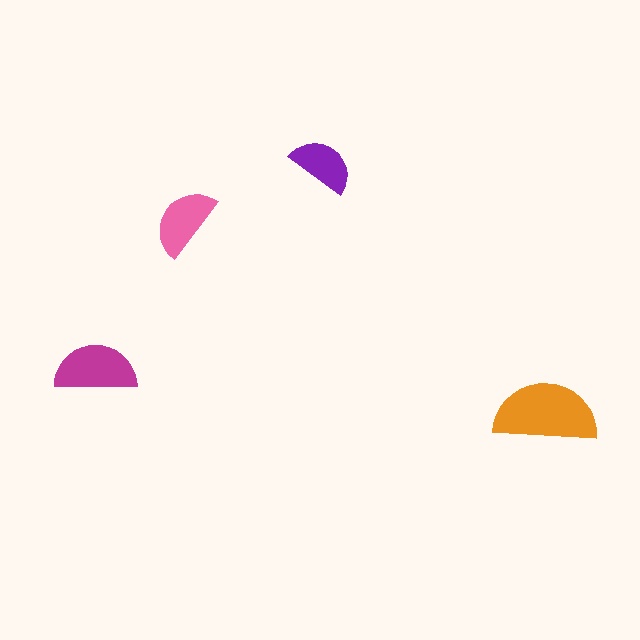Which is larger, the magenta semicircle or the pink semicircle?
The magenta one.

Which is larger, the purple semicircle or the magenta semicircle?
The magenta one.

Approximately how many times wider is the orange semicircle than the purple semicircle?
About 1.5 times wider.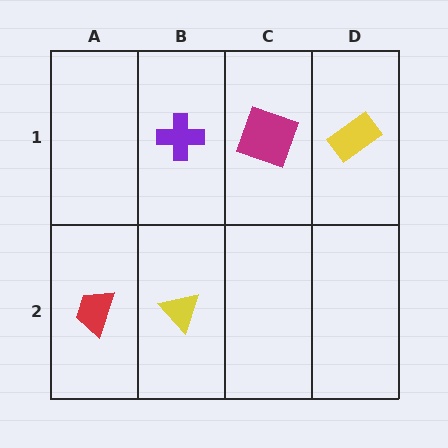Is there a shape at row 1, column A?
No, that cell is empty.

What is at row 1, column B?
A purple cross.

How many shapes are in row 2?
2 shapes.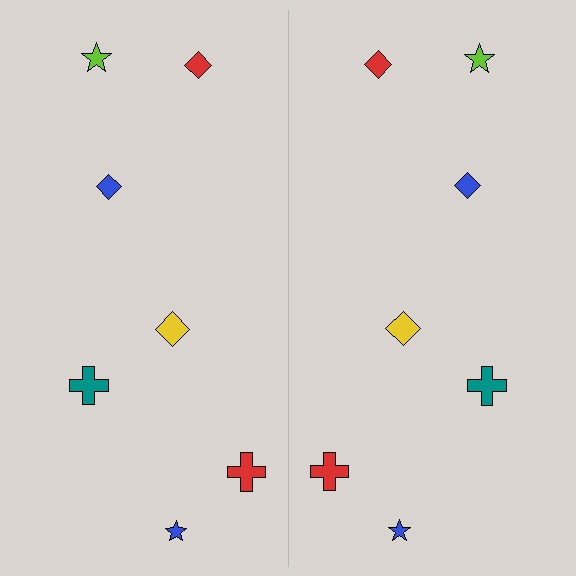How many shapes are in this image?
There are 14 shapes in this image.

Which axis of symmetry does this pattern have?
The pattern has a vertical axis of symmetry running through the center of the image.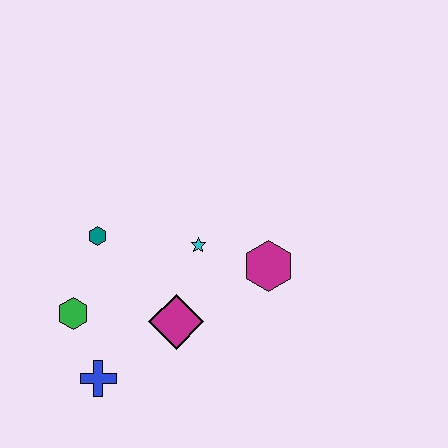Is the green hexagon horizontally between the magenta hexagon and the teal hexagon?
No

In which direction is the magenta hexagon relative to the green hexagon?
The magenta hexagon is to the right of the green hexagon.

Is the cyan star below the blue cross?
No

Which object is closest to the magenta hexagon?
The cyan star is closest to the magenta hexagon.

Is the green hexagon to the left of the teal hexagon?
Yes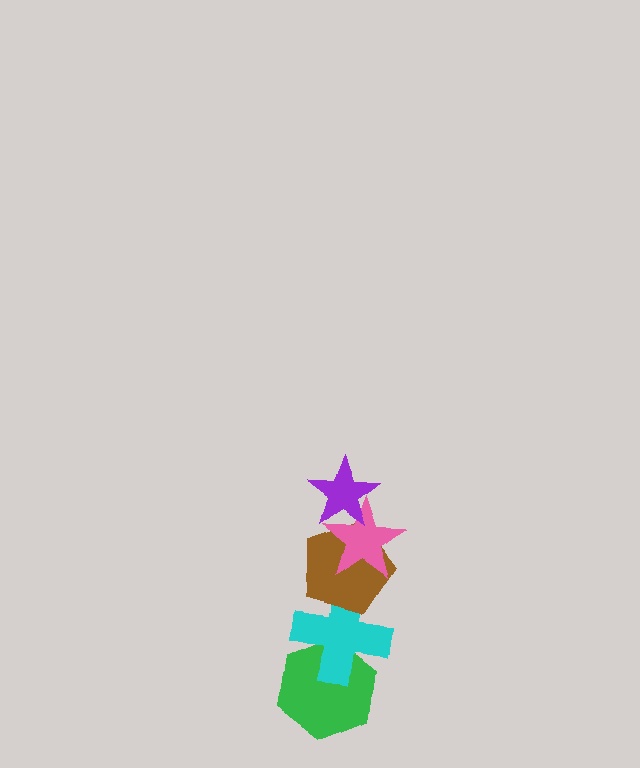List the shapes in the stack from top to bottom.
From top to bottom: the purple star, the pink star, the brown pentagon, the cyan cross, the green hexagon.